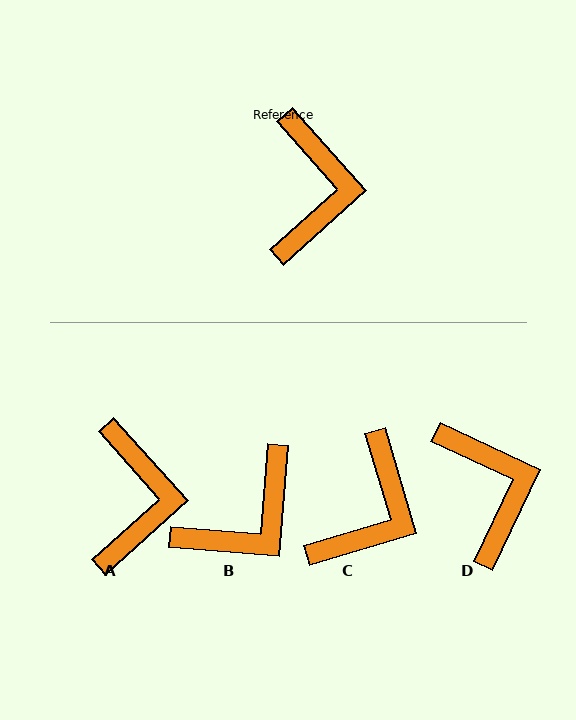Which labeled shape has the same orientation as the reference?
A.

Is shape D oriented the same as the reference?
No, it is off by about 23 degrees.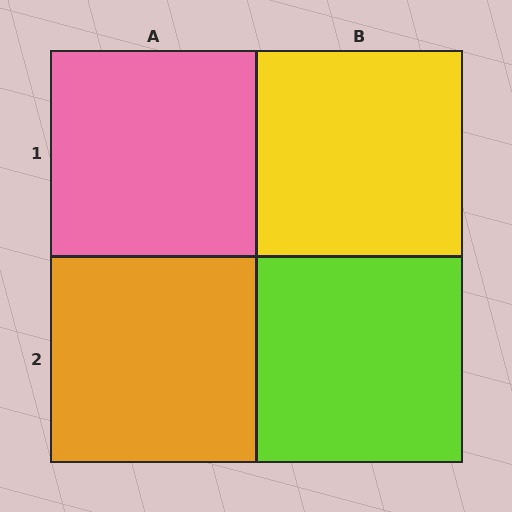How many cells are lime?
1 cell is lime.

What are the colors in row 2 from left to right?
Orange, lime.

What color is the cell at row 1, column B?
Yellow.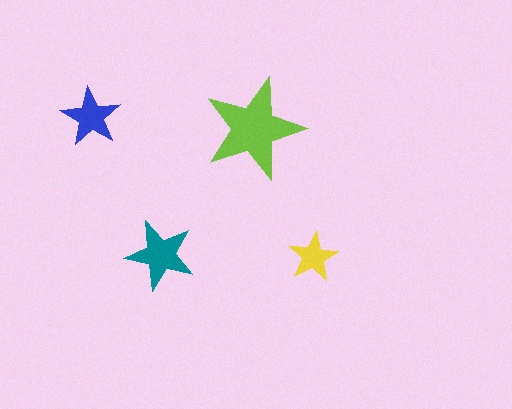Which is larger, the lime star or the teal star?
The lime one.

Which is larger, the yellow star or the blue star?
The blue one.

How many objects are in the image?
There are 4 objects in the image.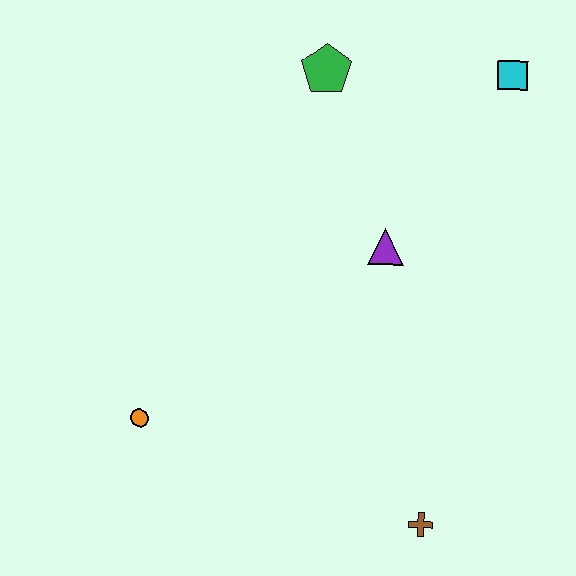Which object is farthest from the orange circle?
The cyan square is farthest from the orange circle.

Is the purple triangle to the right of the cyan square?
No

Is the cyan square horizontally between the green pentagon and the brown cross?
No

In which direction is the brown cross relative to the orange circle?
The brown cross is to the right of the orange circle.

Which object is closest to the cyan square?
The green pentagon is closest to the cyan square.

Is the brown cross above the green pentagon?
No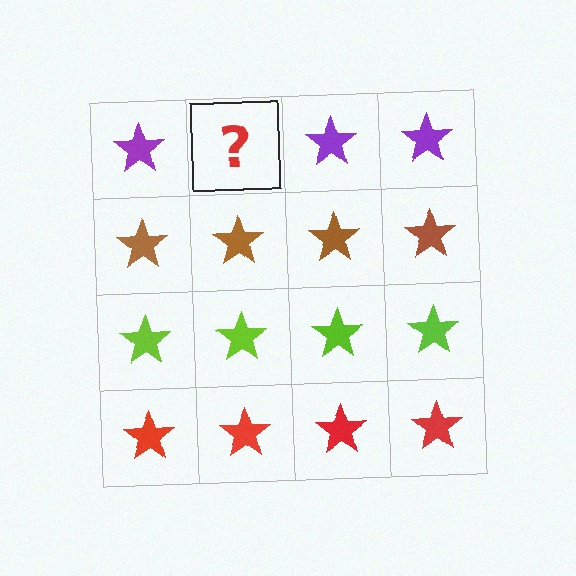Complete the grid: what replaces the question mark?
The question mark should be replaced with a purple star.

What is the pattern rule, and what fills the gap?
The rule is that each row has a consistent color. The gap should be filled with a purple star.